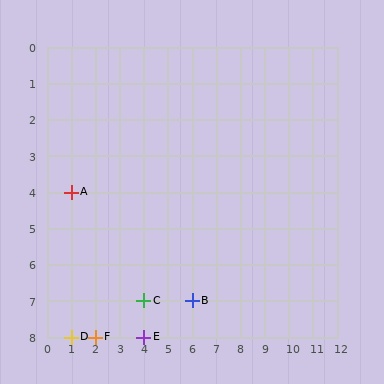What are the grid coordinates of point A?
Point A is at grid coordinates (1, 4).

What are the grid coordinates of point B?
Point B is at grid coordinates (6, 7).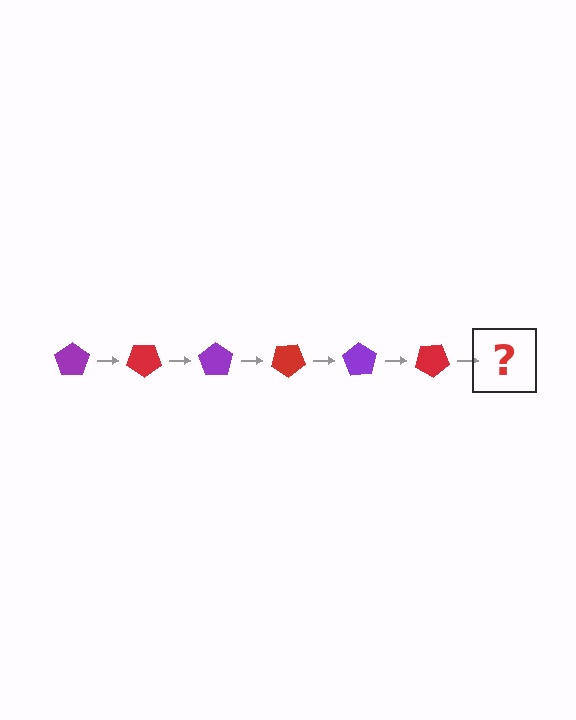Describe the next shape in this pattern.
It should be a purple pentagon, rotated 210 degrees from the start.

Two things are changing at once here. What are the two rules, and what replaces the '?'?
The two rules are that it rotates 35 degrees each step and the color cycles through purple and red. The '?' should be a purple pentagon, rotated 210 degrees from the start.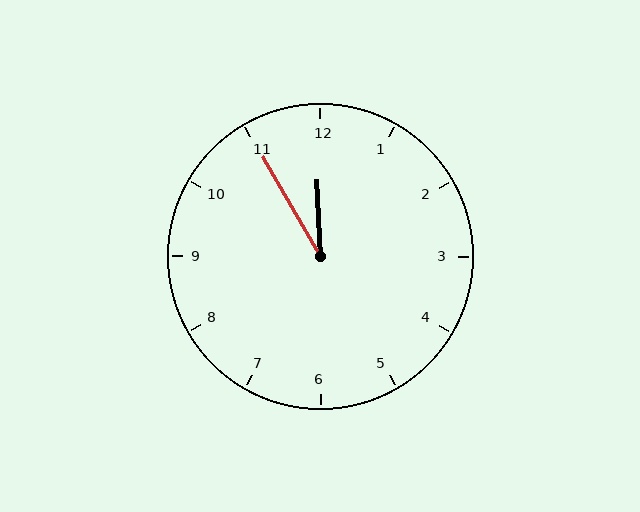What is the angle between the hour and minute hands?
Approximately 28 degrees.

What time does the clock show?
11:55.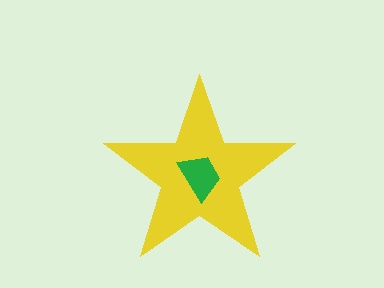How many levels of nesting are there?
2.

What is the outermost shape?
The yellow star.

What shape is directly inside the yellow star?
The green trapezoid.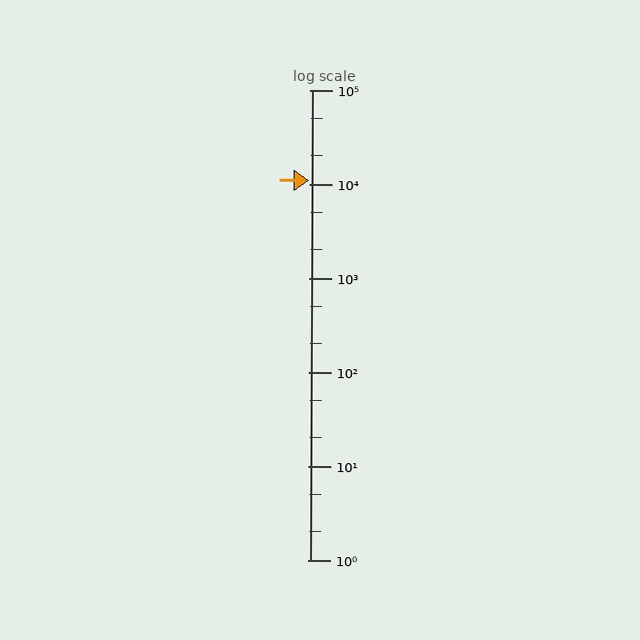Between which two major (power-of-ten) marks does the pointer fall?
The pointer is between 10000 and 100000.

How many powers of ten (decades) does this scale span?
The scale spans 5 decades, from 1 to 100000.